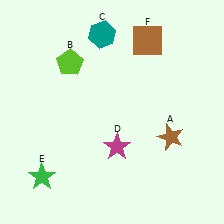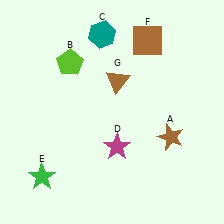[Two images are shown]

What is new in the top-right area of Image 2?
A brown triangle (G) was added in the top-right area of Image 2.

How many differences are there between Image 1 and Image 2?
There is 1 difference between the two images.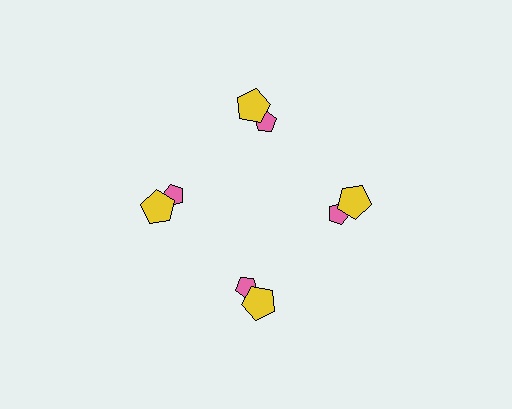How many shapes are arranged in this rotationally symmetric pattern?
There are 8 shapes, arranged in 4 groups of 2.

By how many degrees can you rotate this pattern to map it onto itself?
The pattern maps onto itself every 90 degrees of rotation.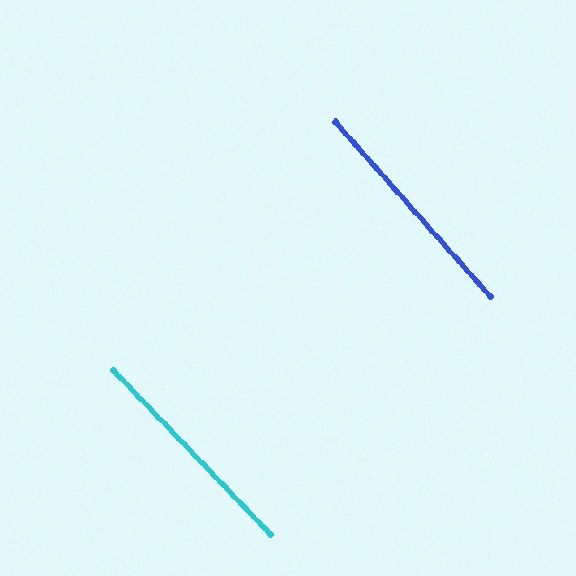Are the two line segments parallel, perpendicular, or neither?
Parallel — their directions differ by only 1.9°.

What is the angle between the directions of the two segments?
Approximately 2 degrees.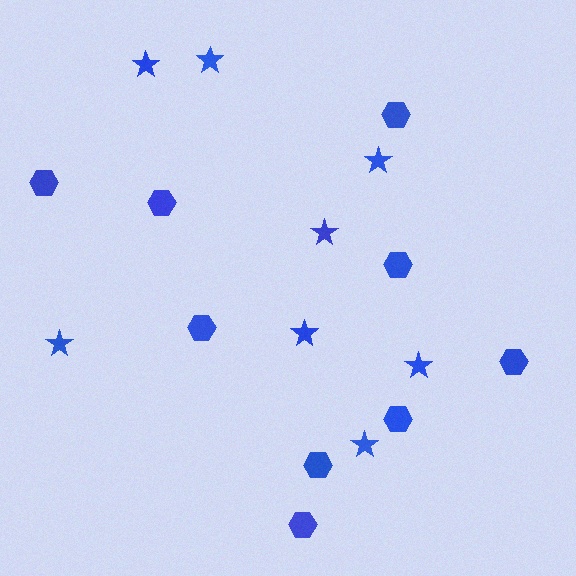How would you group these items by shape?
There are 2 groups: one group of stars (8) and one group of hexagons (9).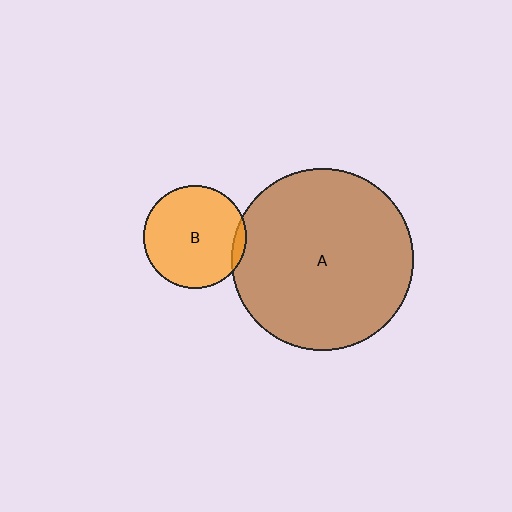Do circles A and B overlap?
Yes.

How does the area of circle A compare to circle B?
Approximately 3.1 times.